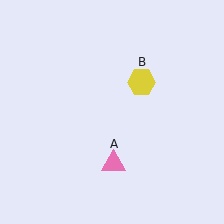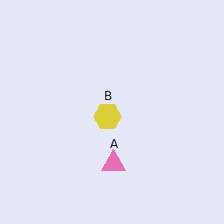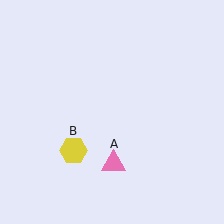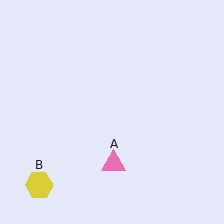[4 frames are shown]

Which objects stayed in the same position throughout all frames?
Pink triangle (object A) remained stationary.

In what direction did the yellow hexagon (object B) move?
The yellow hexagon (object B) moved down and to the left.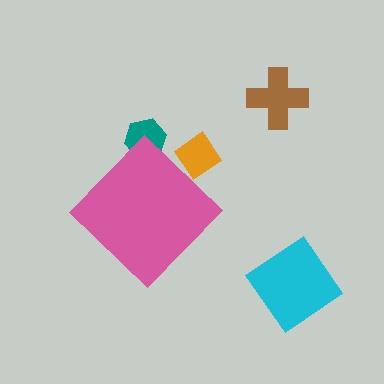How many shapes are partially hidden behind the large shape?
2 shapes are partially hidden.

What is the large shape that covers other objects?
A pink diamond.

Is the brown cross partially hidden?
No, the brown cross is fully visible.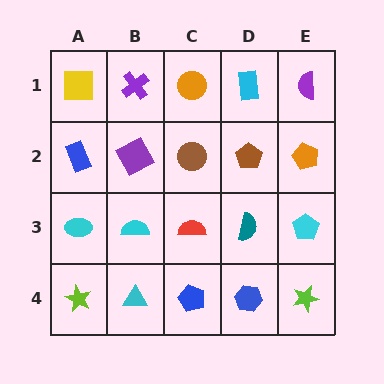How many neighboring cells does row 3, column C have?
4.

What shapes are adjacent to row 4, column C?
A red semicircle (row 3, column C), a cyan triangle (row 4, column B), a blue hexagon (row 4, column D).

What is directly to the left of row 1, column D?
An orange circle.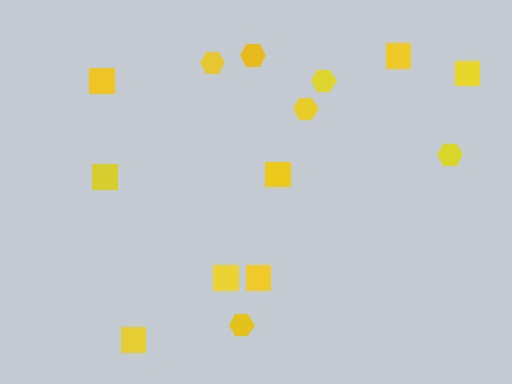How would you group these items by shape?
There are 2 groups: one group of hexagons (6) and one group of squares (8).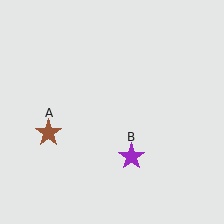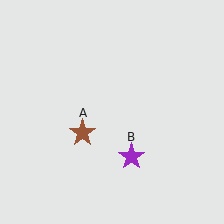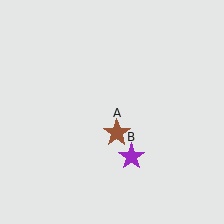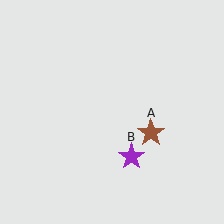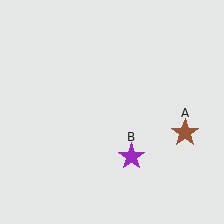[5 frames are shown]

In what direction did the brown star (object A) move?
The brown star (object A) moved right.